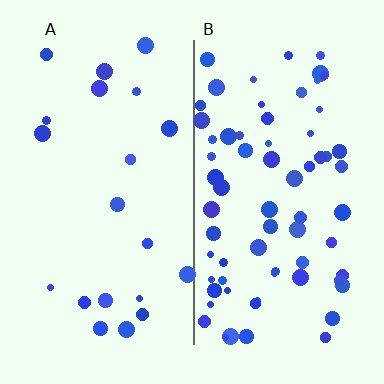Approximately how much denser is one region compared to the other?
Approximately 3.3× — region B over region A.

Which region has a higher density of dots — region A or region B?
B (the right).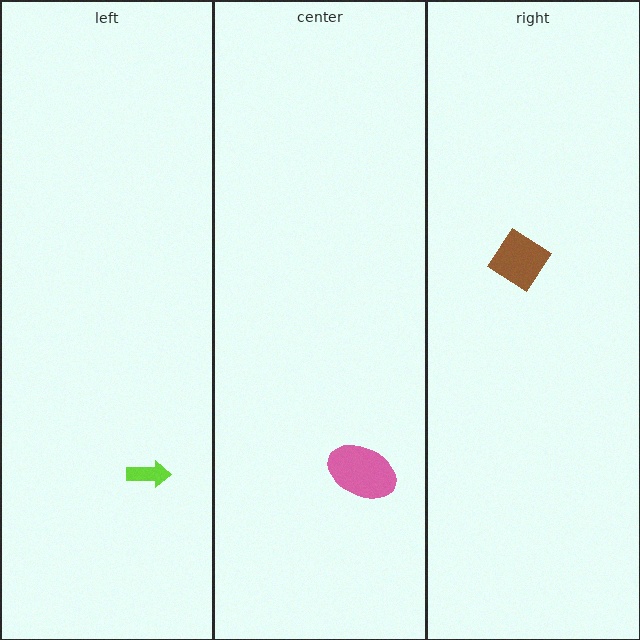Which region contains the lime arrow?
The left region.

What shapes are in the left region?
The lime arrow.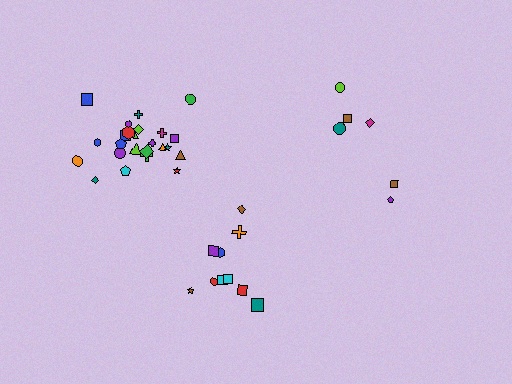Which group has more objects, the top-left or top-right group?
The top-left group.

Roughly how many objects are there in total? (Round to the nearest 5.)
Roughly 40 objects in total.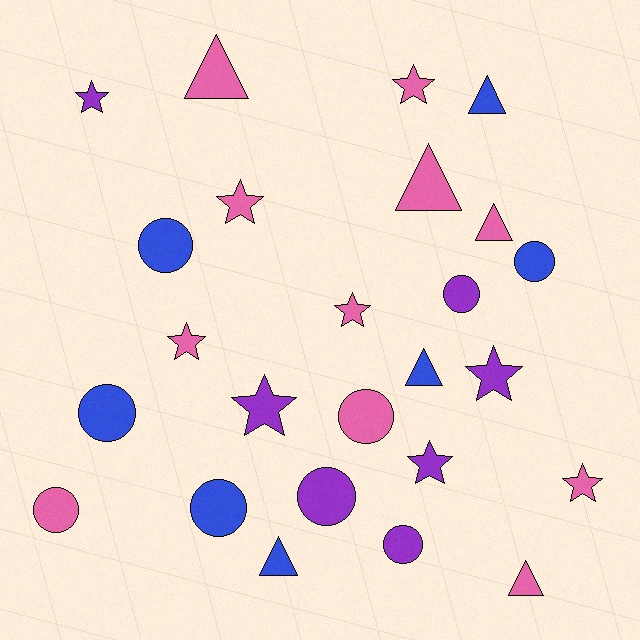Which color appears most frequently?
Pink, with 11 objects.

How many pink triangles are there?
There are 4 pink triangles.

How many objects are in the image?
There are 25 objects.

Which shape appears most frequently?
Star, with 9 objects.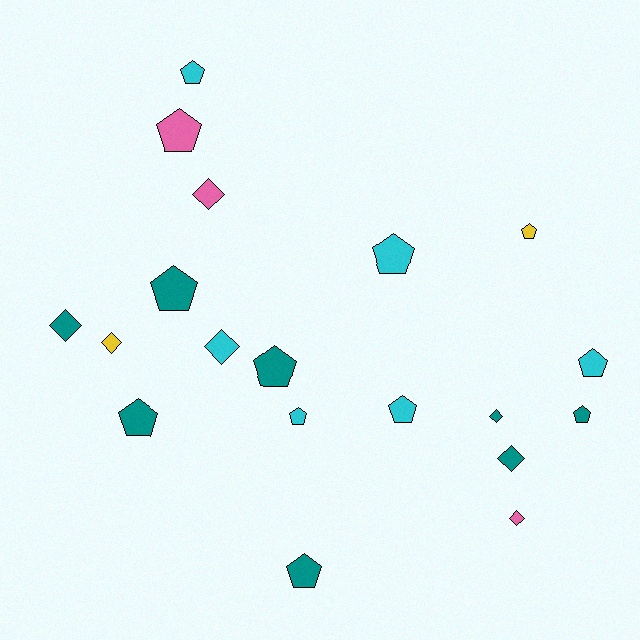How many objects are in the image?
There are 19 objects.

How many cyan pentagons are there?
There are 5 cyan pentagons.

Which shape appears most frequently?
Pentagon, with 12 objects.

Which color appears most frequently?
Teal, with 8 objects.